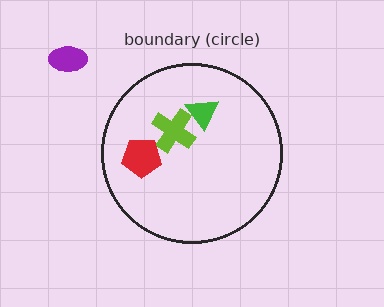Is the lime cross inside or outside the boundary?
Inside.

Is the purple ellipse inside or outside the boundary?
Outside.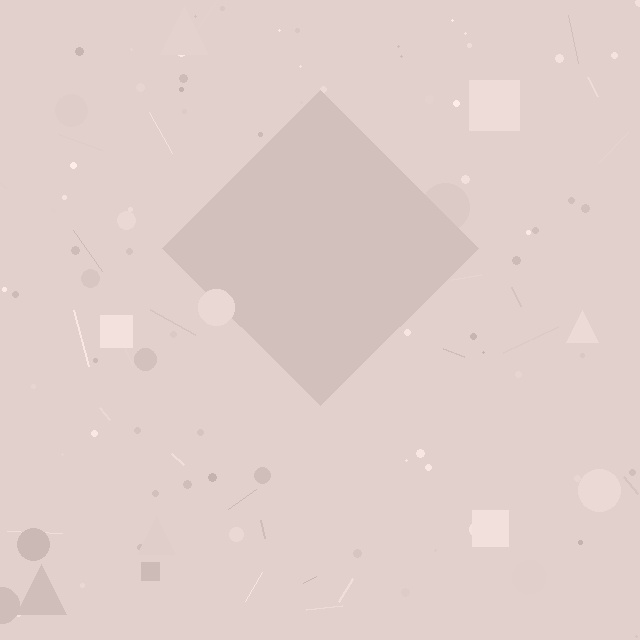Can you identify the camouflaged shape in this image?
The camouflaged shape is a diamond.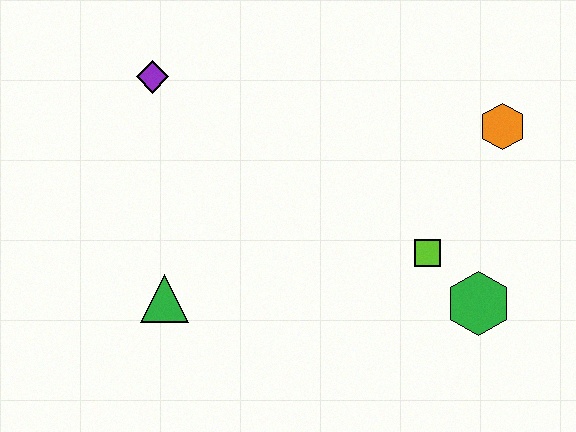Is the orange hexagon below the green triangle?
No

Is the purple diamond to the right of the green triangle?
No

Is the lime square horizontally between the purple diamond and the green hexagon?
Yes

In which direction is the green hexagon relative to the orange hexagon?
The green hexagon is below the orange hexagon.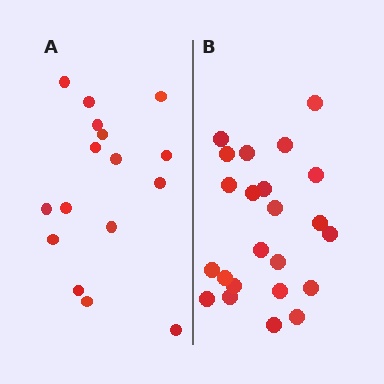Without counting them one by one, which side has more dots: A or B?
Region B (the right region) has more dots.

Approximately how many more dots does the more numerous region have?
Region B has roughly 8 or so more dots than region A.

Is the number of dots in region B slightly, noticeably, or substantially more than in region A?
Region B has noticeably more, but not dramatically so. The ratio is roughly 1.4 to 1.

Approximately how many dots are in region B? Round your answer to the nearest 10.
About 20 dots. (The exact count is 23, which rounds to 20.)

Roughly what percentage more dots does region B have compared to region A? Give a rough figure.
About 45% more.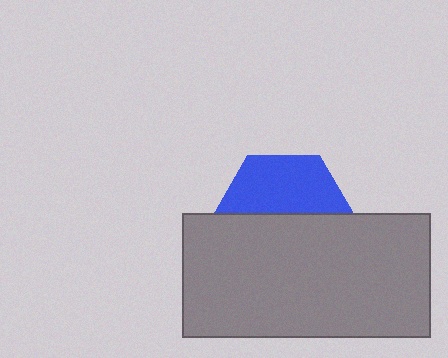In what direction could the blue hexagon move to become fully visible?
The blue hexagon could move up. That would shift it out from behind the gray rectangle entirely.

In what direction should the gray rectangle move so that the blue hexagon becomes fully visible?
The gray rectangle should move down. That is the shortest direction to clear the overlap and leave the blue hexagon fully visible.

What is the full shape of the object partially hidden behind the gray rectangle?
The partially hidden object is a blue hexagon.